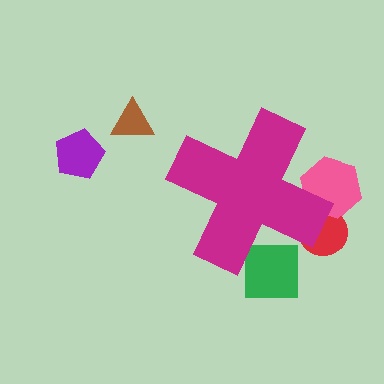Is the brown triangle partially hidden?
No, the brown triangle is fully visible.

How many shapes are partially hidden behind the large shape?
3 shapes are partially hidden.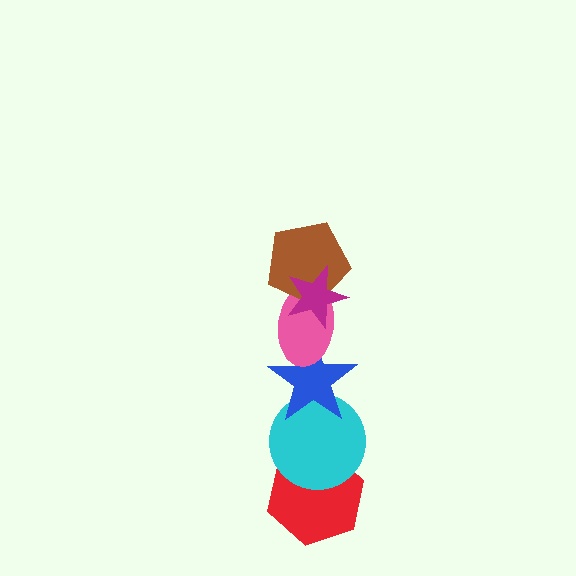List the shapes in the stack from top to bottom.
From top to bottom: the magenta star, the brown pentagon, the pink ellipse, the blue star, the cyan circle, the red hexagon.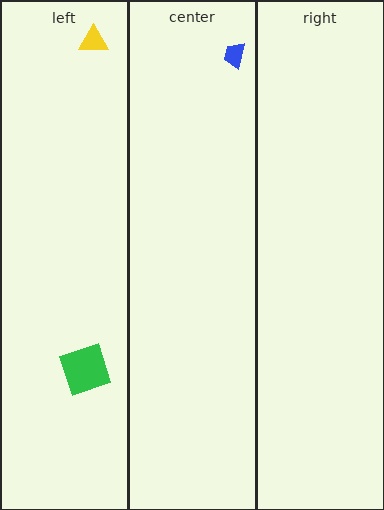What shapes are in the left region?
The green square, the yellow triangle.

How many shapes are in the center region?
1.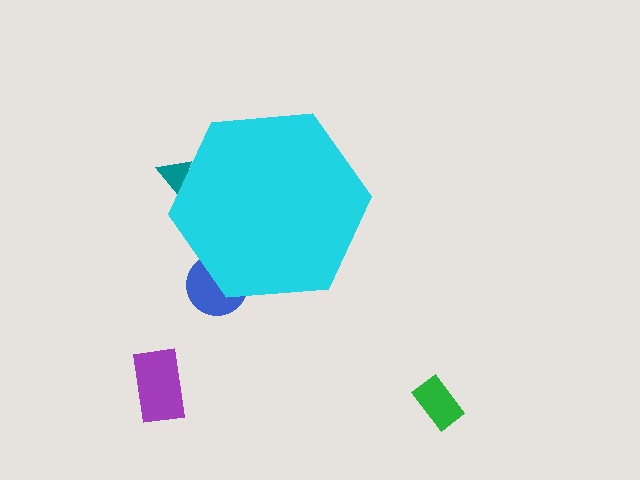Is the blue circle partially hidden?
Yes, the blue circle is partially hidden behind the cyan hexagon.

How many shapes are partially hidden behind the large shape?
2 shapes are partially hidden.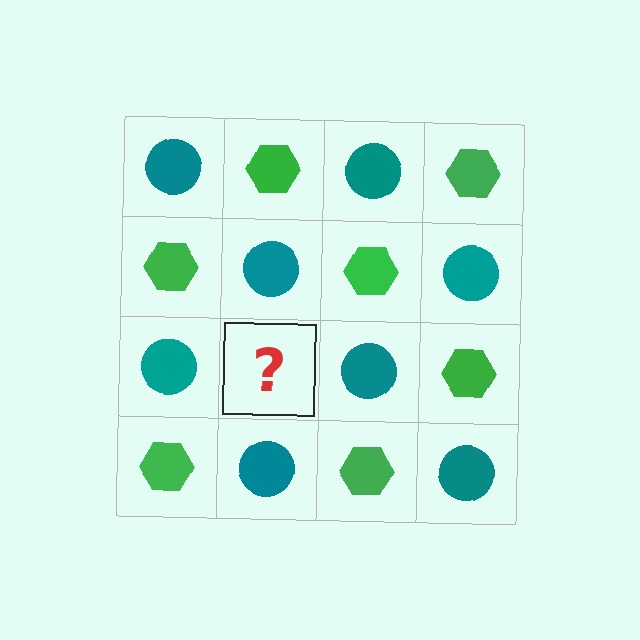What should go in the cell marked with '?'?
The missing cell should contain a green hexagon.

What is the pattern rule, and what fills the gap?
The rule is that it alternates teal circle and green hexagon in a checkerboard pattern. The gap should be filled with a green hexagon.